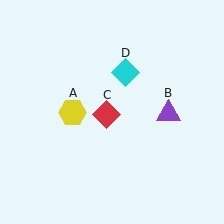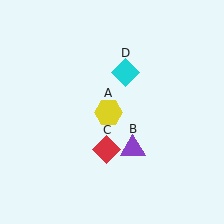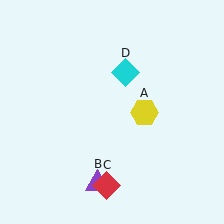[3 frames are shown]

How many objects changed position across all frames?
3 objects changed position: yellow hexagon (object A), purple triangle (object B), red diamond (object C).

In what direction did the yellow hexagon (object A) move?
The yellow hexagon (object A) moved right.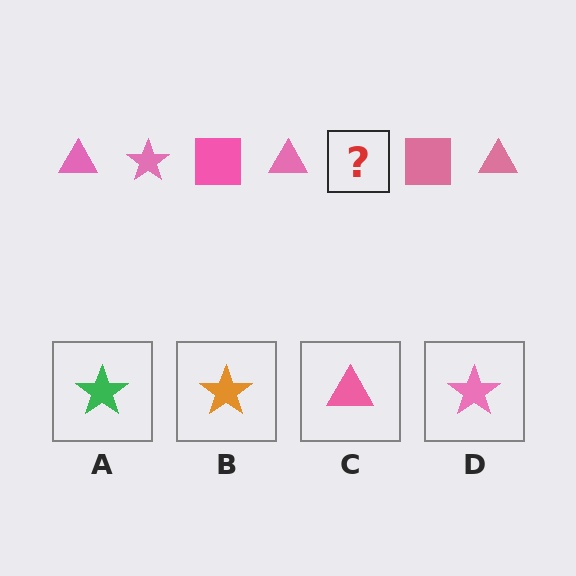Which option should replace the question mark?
Option D.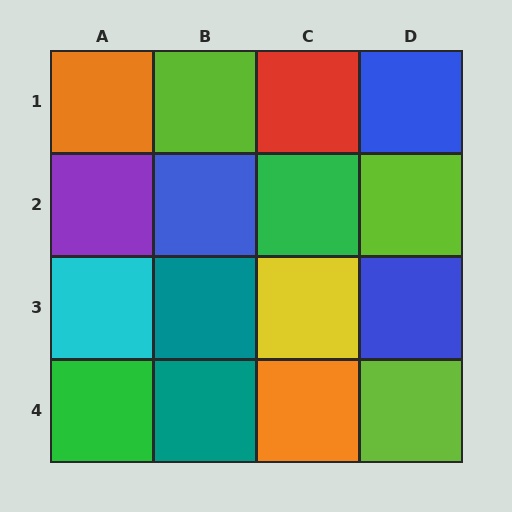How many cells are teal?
2 cells are teal.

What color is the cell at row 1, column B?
Lime.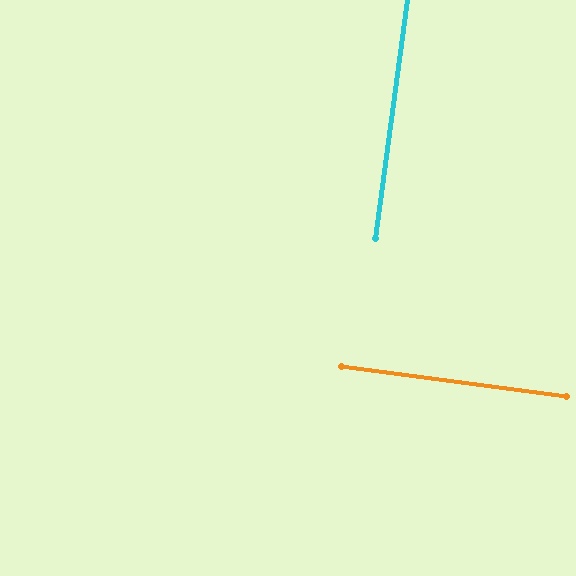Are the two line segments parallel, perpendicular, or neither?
Perpendicular — they meet at approximately 90°.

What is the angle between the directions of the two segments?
Approximately 90 degrees.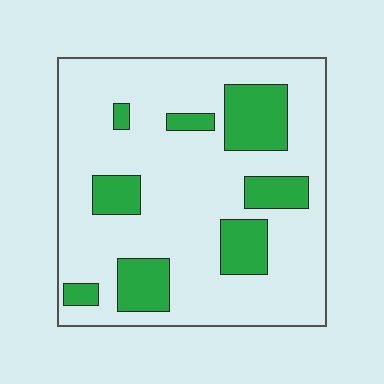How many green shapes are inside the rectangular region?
8.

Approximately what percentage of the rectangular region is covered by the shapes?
Approximately 20%.